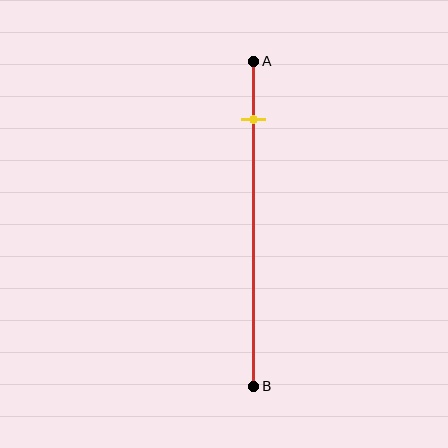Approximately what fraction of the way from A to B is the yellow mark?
The yellow mark is approximately 20% of the way from A to B.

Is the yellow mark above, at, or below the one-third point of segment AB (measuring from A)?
The yellow mark is above the one-third point of segment AB.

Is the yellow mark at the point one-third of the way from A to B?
No, the mark is at about 20% from A, not at the 33% one-third point.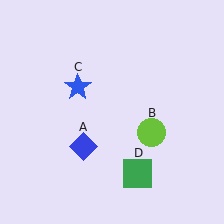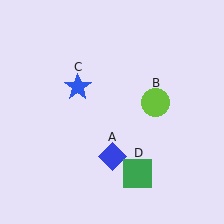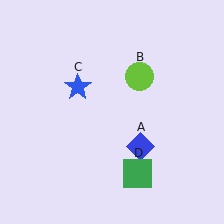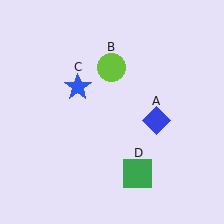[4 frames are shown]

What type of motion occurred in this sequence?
The blue diamond (object A), lime circle (object B) rotated counterclockwise around the center of the scene.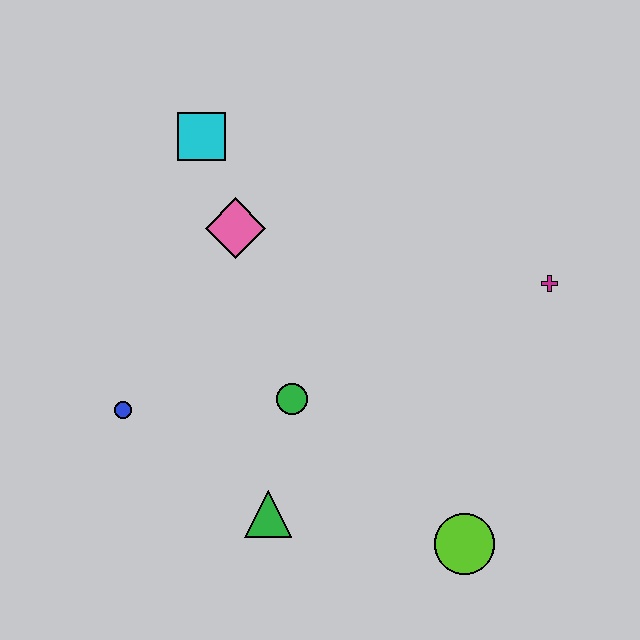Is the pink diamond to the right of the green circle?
No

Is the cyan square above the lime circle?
Yes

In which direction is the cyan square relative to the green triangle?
The cyan square is above the green triangle.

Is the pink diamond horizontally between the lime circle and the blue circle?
Yes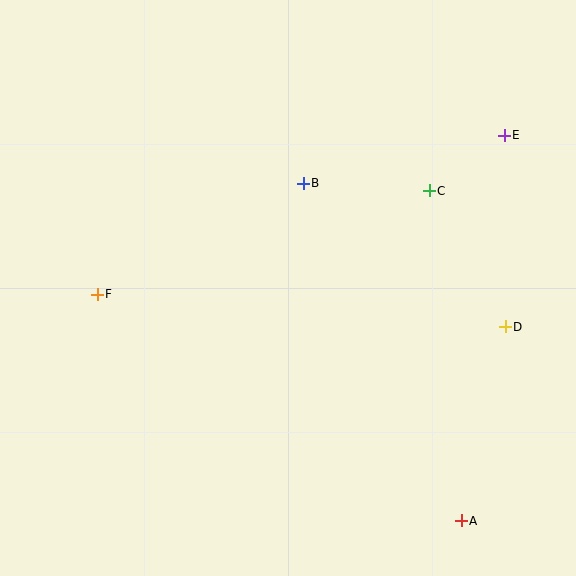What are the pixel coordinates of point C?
Point C is at (429, 191).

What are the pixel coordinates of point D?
Point D is at (505, 327).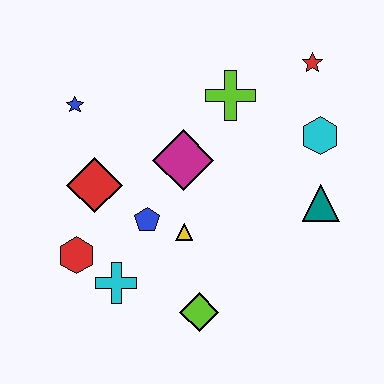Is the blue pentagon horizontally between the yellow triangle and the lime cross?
No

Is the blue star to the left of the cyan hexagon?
Yes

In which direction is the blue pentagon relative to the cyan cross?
The blue pentagon is above the cyan cross.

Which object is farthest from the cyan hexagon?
The red hexagon is farthest from the cyan hexagon.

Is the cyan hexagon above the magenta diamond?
Yes